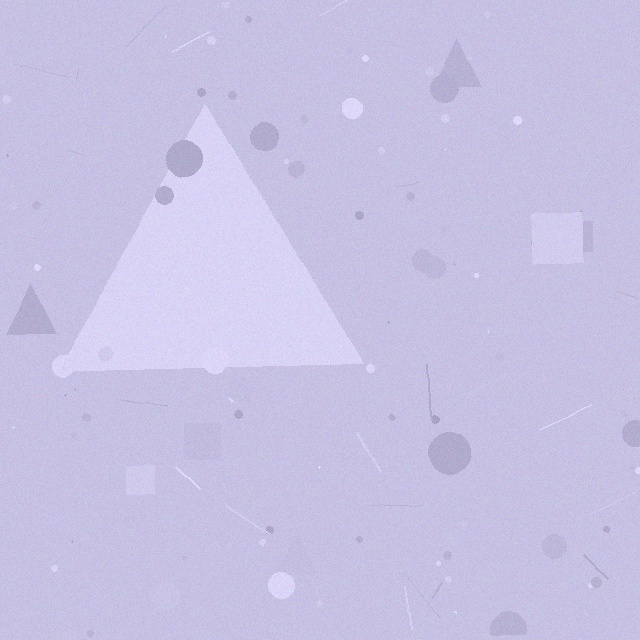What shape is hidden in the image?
A triangle is hidden in the image.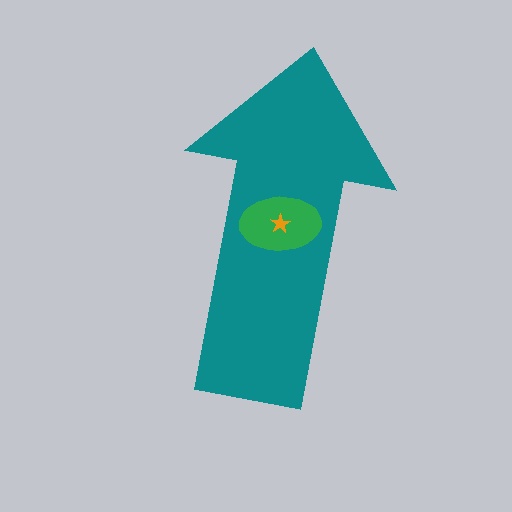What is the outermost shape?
The teal arrow.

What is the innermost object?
The orange star.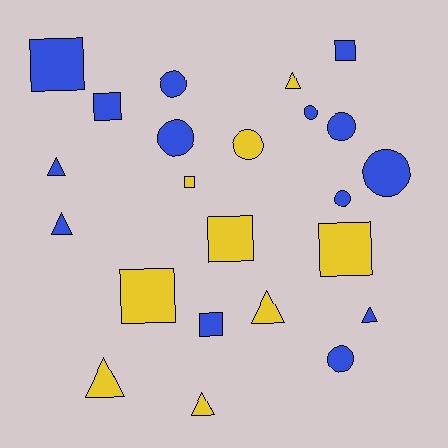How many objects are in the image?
There are 23 objects.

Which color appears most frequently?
Blue, with 14 objects.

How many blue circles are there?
There are 7 blue circles.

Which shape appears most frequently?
Circle, with 8 objects.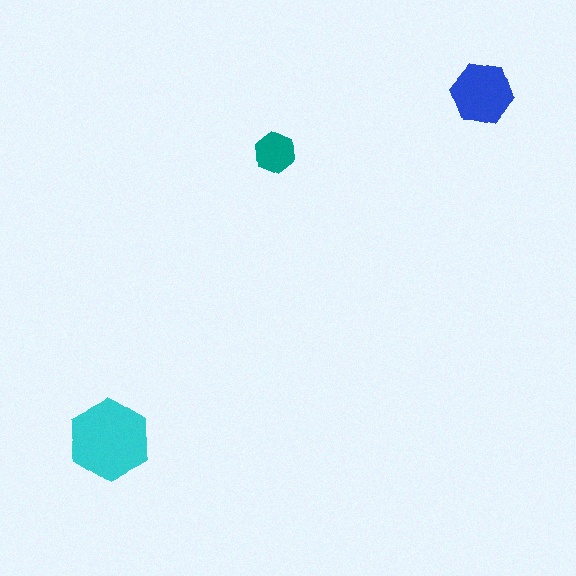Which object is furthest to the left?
The cyan hexagon is leftmost.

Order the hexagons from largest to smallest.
the cyan one, the blue one, the teal one.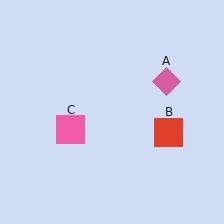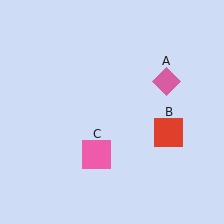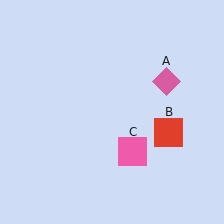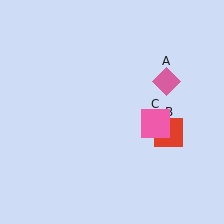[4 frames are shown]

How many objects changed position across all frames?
1 object changed position: pink square (object C).